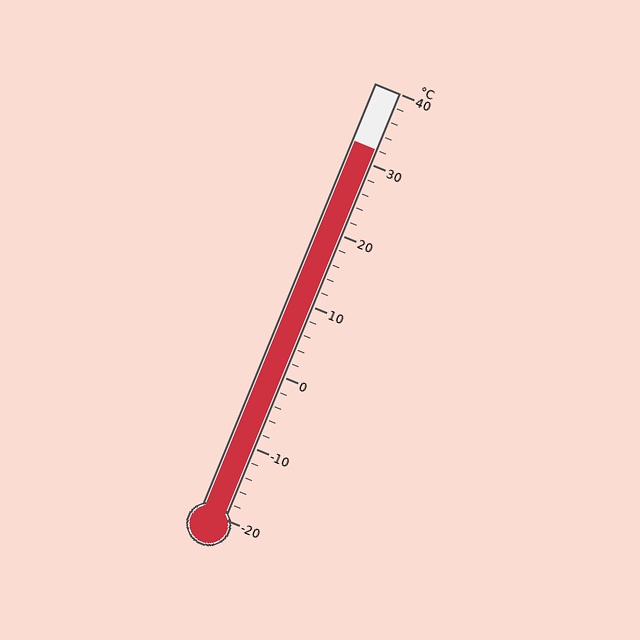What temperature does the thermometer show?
The thermometer shows approximately 32°C.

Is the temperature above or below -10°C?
The temperature is above -10°C.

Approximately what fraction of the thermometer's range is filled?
The thermometer is filled to approximately 85% of its range.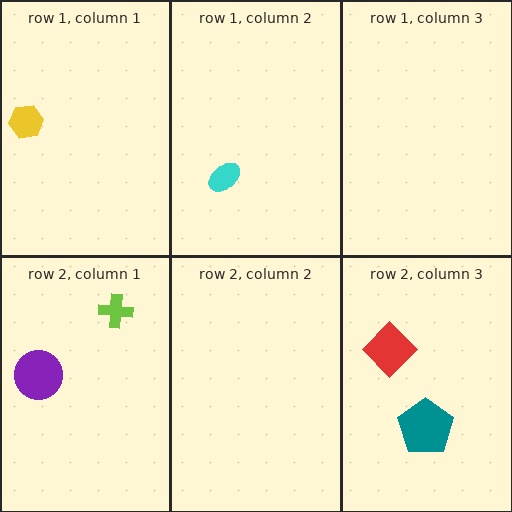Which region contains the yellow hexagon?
The row 1, column 1 region.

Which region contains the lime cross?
The row 2, column 1 region.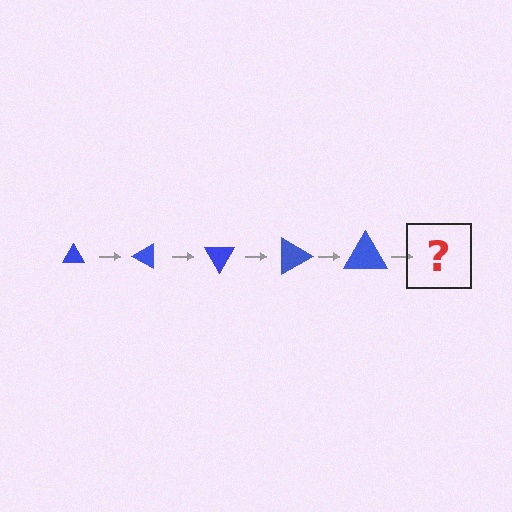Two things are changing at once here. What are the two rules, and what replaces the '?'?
The two rules are that the triangle grows larger each step and it rotates 30 degrees each step. The '?' should be a triangle, larger than the previous one and rotated 150 degrees from the start.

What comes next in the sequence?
The next element should be a triangle, larger than the previous one and rotated 150 degrees from the start.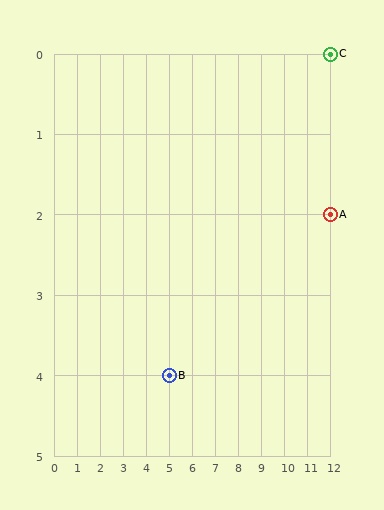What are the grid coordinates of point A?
Point A is at grid coordinates (12, 2).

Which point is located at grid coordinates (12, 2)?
Point A is at (12, 2).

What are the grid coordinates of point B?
Point B is at grid coordinates (5, 4).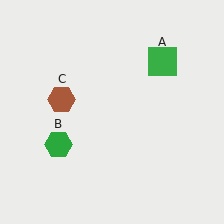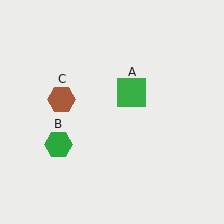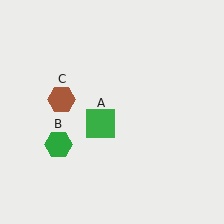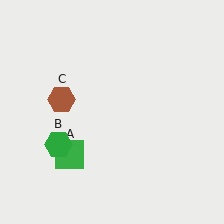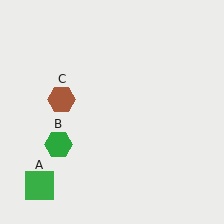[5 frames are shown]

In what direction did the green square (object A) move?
The green square (object A) moved down and to the left.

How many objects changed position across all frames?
1 object changed position: green square (object A).